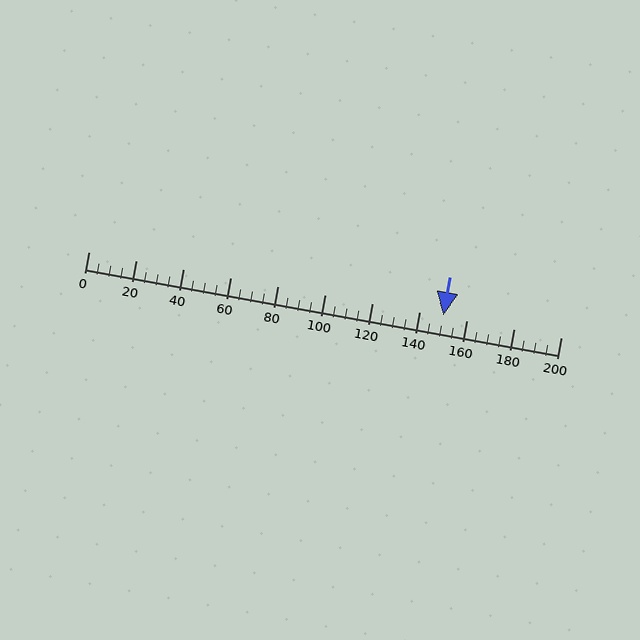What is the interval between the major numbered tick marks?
The major tick marks are spaced 20 units apart.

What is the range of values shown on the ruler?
The ruler shows values from 0 to 200.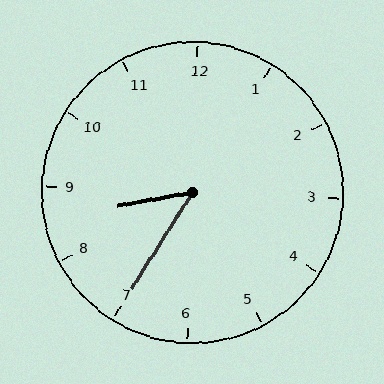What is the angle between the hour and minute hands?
Approximately 48 degrees.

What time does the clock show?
8:35.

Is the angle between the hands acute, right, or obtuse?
It is acute.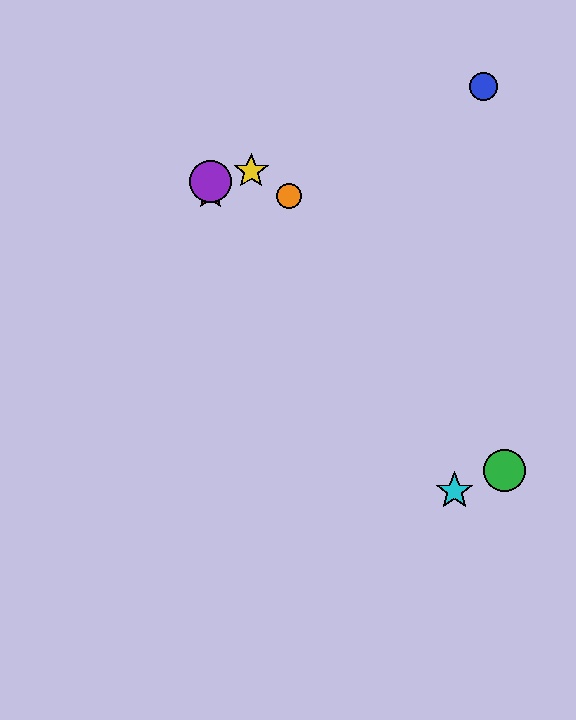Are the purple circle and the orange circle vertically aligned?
No, the purple circle is at x≈211 and the orange circle is at x≈289.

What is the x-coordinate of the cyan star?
The cyan star is at x≈455.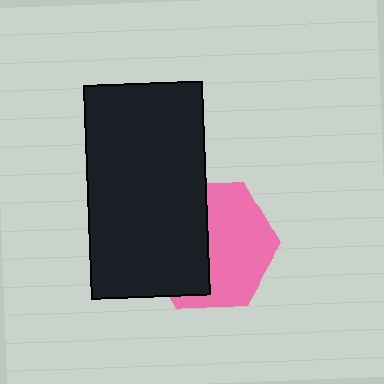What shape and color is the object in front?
The object in front is a black rectangle.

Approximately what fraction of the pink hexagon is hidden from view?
Roughly 46% of the pink hexagon is hidden behind the black rectangle.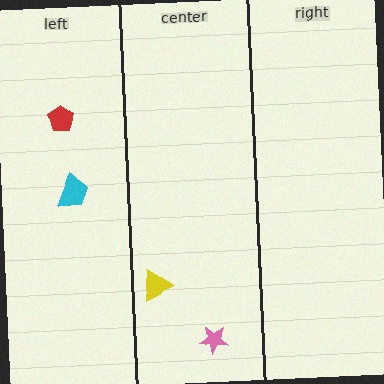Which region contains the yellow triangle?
The center region.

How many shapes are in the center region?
2.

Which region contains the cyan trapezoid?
The left region.